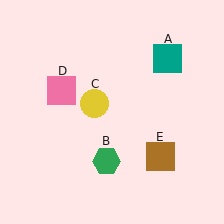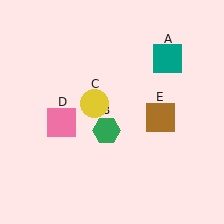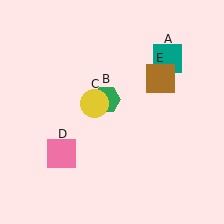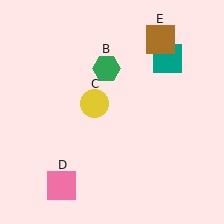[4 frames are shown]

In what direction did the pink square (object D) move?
The pink square (object D) moved down.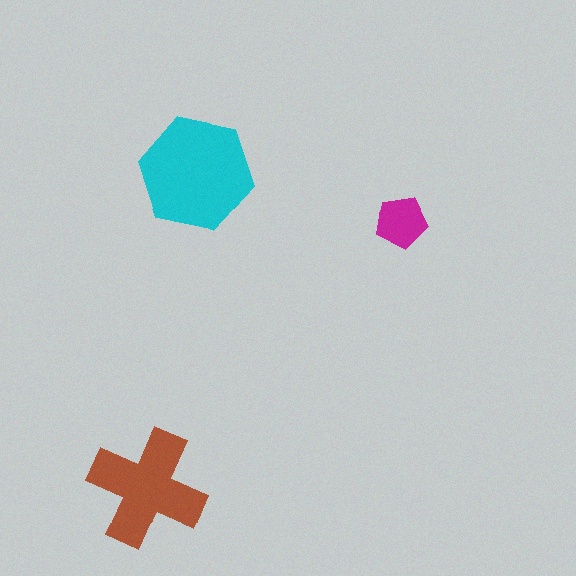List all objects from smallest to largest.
The magenta pentagon, the brown cross, the cyan hexagon.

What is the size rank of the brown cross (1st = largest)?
2nd.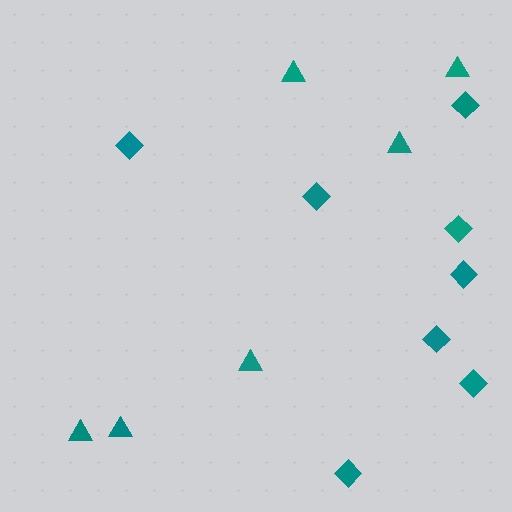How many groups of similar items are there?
There are 2 groups: one group of diamonds (8) and one group of triangles (6).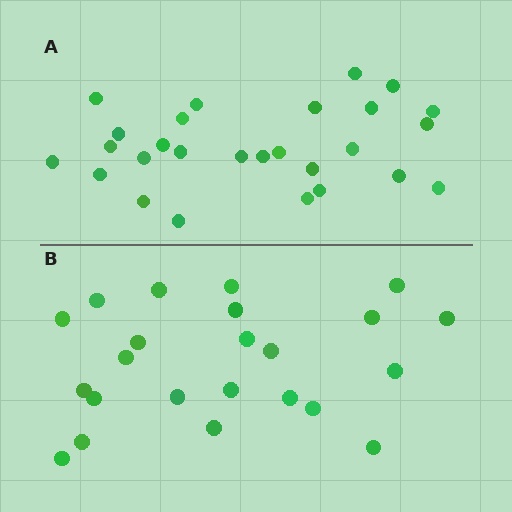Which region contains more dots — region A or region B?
Region A (the top region) has more dots.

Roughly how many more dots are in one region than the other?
Region A has about 4 more dots than region B.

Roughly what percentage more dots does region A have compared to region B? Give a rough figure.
About 15% more.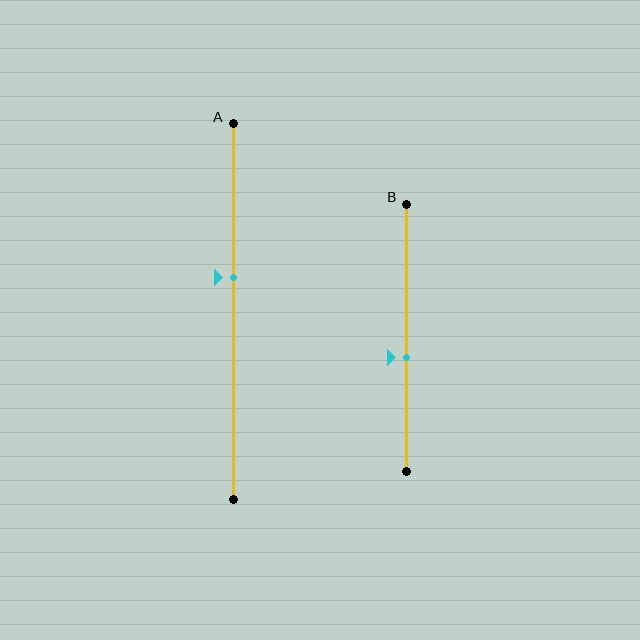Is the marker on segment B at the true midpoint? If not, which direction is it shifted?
No, the marker on segment B is shifted downward by about 7% of the segment length.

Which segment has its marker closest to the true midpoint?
Segment B has its marker closest to the true midpoint.